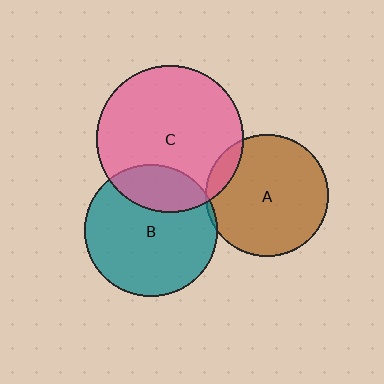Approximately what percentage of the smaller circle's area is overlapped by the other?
Approximately 5%.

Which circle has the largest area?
Circle C (pink).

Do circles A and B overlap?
Yes.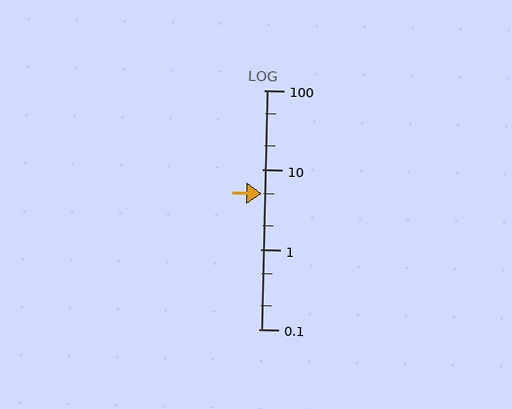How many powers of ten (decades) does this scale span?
The scale spans 3 decades, from 0.1 to 100.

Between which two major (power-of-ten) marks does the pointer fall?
The pointer is between 1 and 10.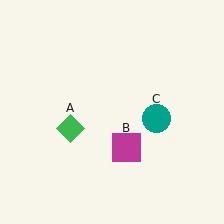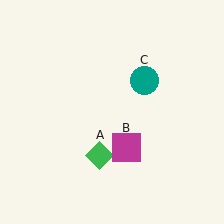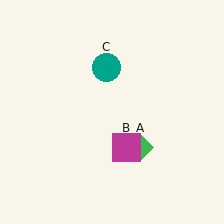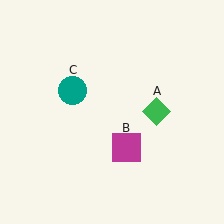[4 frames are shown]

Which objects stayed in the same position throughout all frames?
Magenta square (object B) remained stationary.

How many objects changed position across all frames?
2 objects changed position: green diamond (object A), teal circle (object C).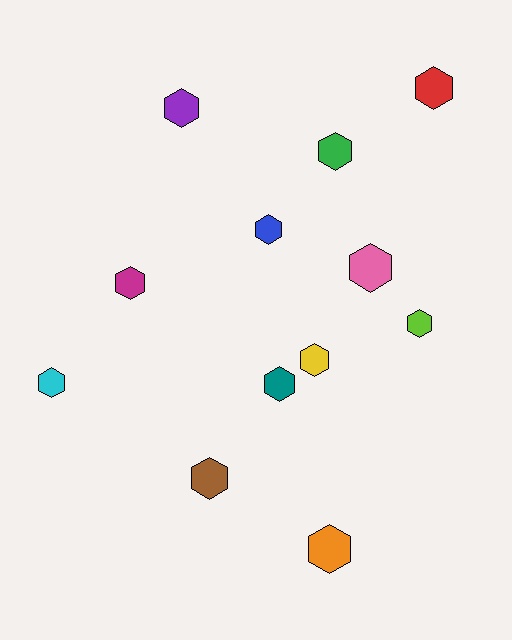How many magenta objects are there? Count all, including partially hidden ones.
There is 1 magenta object.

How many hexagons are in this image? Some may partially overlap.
There are 12 hexagons.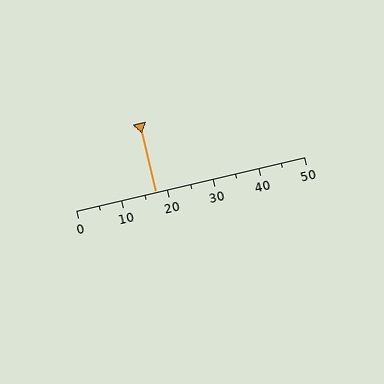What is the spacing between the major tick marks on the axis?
The major ticks are spaced 10 apart.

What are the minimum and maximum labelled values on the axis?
The axis runs from 0 to 50.